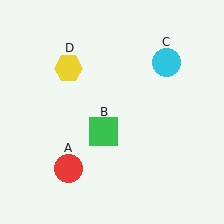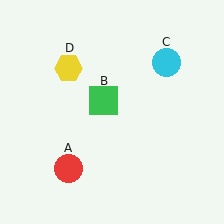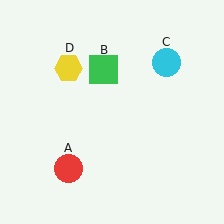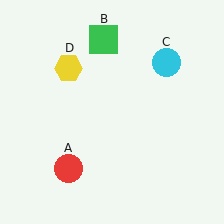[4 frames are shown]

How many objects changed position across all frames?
1 object changed position: green square (object B).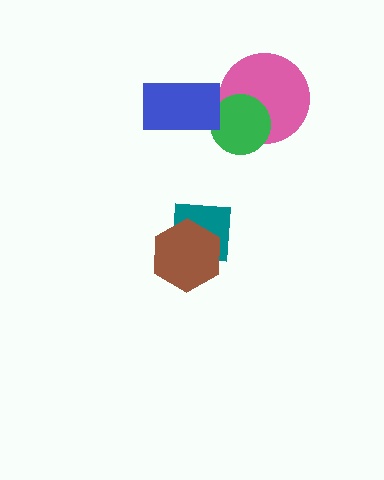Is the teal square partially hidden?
Yes, it is partially covered by another shape.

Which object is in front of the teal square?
The brown hexagon is in front of the teal square.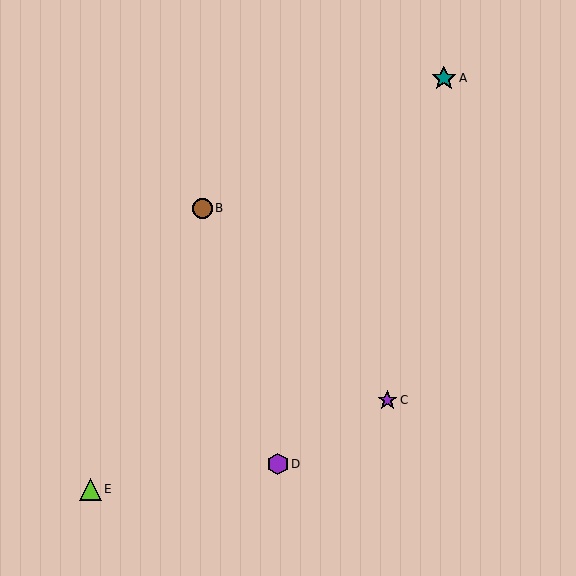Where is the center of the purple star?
The center of the purple star is at (387, 400).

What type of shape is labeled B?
Shape B is a brown circle.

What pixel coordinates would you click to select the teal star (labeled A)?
Click at (444, 78) to select the teal star A.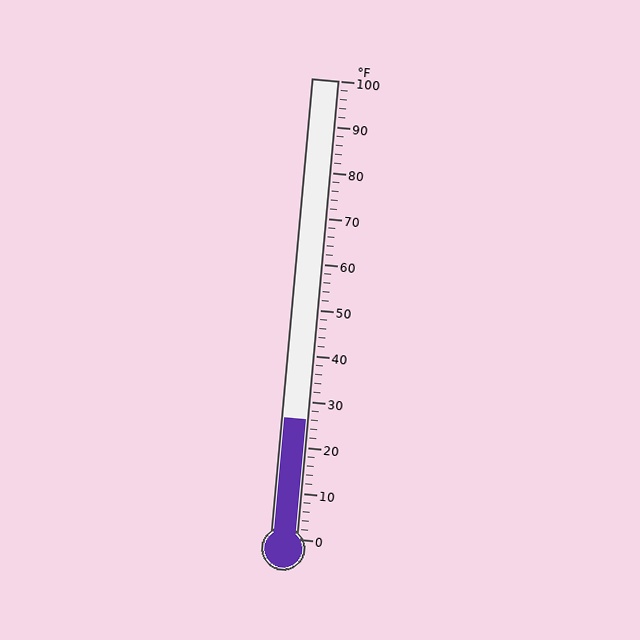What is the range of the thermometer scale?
The thermometer scale ranges from 0°F to 100°F.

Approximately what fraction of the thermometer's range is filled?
The thermometer is filled to approximately 25% of its range.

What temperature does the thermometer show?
The thermometer shows approximately 26°F.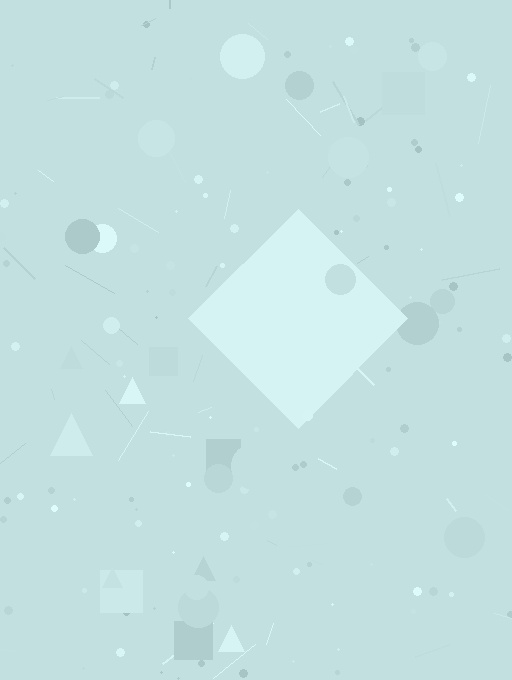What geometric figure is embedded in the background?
A diamond is embedded in the background.